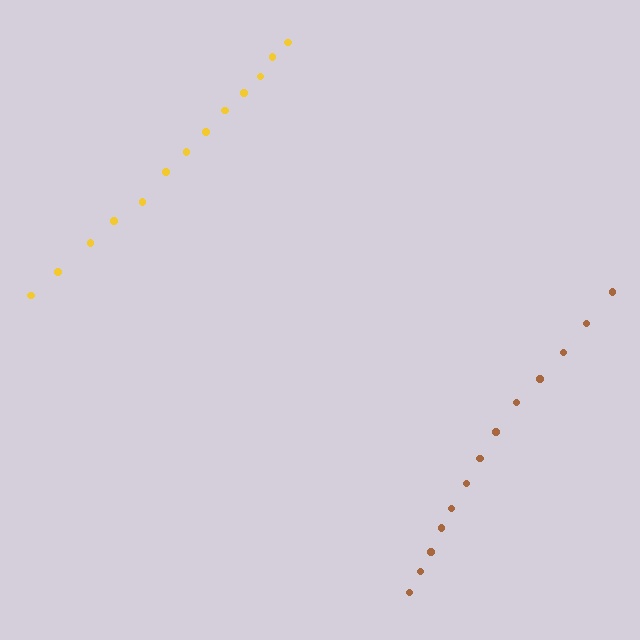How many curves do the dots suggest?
There are 2 distinct paths.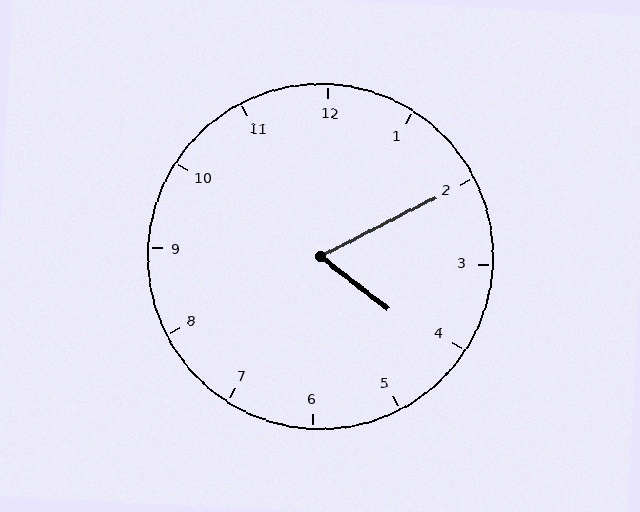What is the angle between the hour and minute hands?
Approximately 65 degrees.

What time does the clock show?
4:10.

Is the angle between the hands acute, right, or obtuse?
It is acute.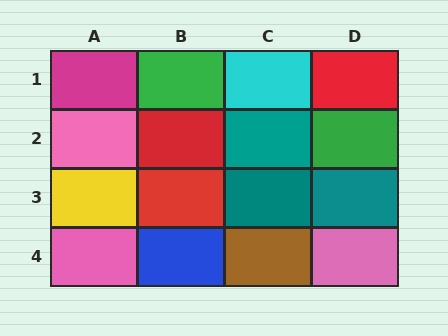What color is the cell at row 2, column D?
Green.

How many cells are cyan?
1 cell is cyan.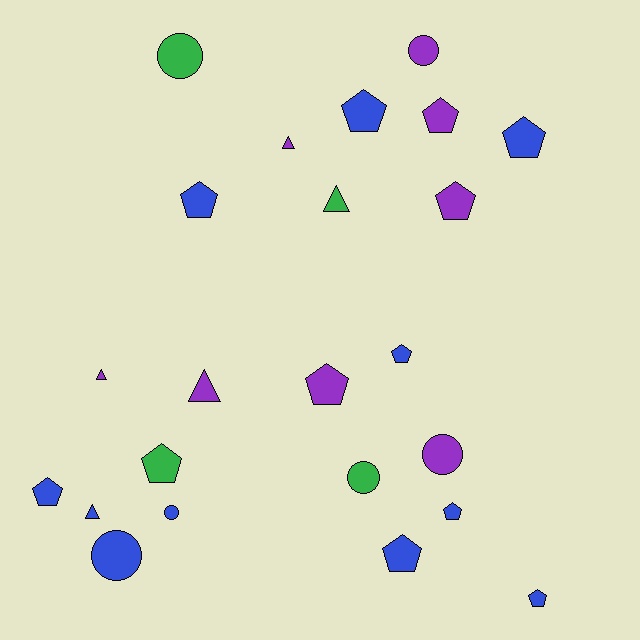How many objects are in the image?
There are 23 objects.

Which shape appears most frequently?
Pentagon, with 12 objects.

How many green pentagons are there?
There is 1 green pentagon.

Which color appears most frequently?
Blue, with 11 objects.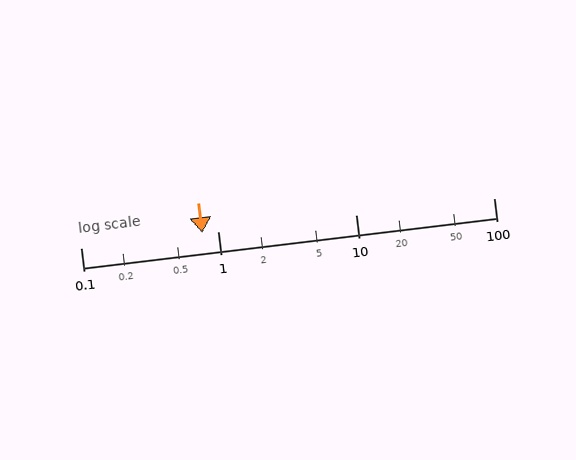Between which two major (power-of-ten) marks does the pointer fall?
The pointer is between 0.1 and 1.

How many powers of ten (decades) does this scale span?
The scale spans 3 decades, from 0.1 to 100.